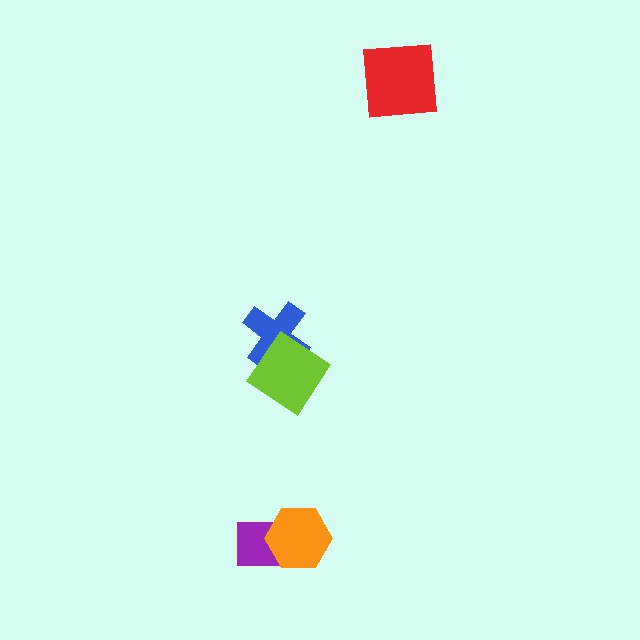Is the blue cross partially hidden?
Yes, it is partially covered by another shape.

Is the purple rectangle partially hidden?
Yes, it is partially covered by another shape.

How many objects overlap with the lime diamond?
1 object overlaps with the lime diamond.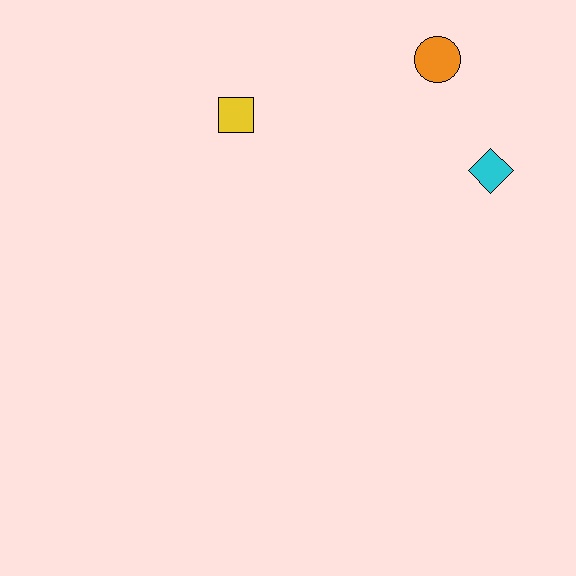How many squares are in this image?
There is 1 square.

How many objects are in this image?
There are 3 objects.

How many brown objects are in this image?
There are no brown objects.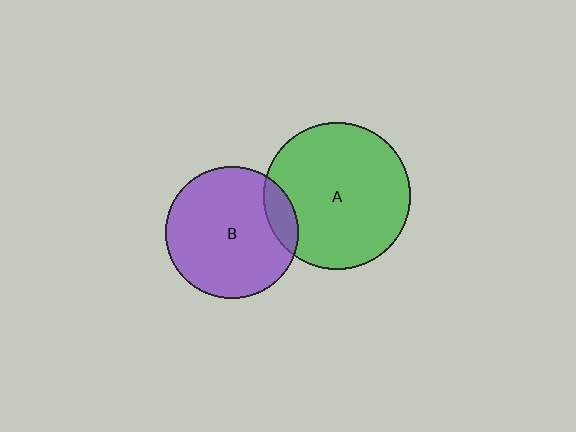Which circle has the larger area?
Circle A (green).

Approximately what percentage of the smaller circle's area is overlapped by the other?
Approximately 10%.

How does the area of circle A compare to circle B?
Approximately 1.2 times.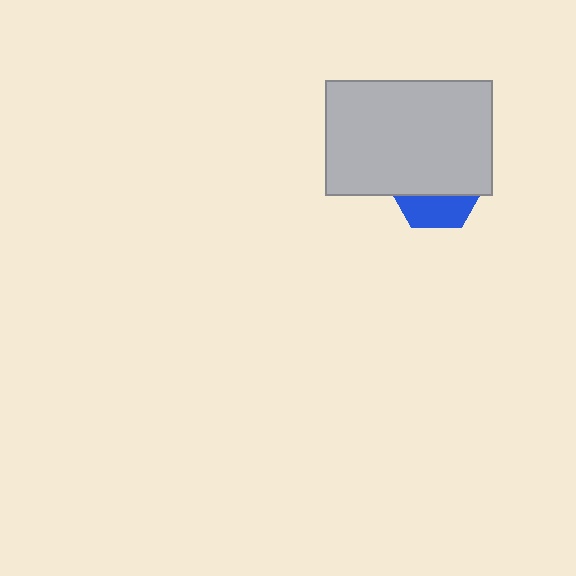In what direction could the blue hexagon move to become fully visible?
The blue hexagon could move down. That would shift it out from behind the light gray rectangle entirely.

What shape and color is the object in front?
The object in front is a light gray rectangle.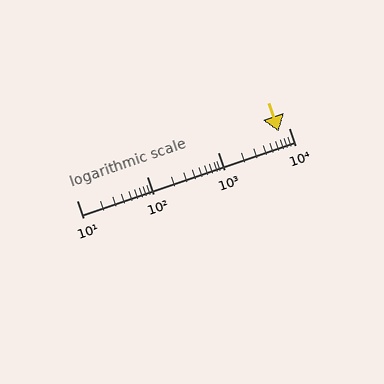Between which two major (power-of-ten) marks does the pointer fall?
The pointer is between 1000 and 10000.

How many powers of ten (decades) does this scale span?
The scale spans 3 decades, from 10 to 10000.